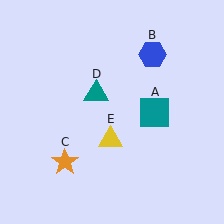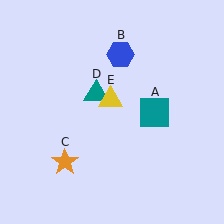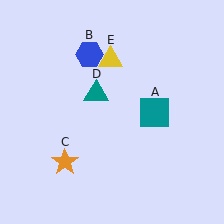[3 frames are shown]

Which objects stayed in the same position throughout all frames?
Teal square (object A) and orange star (object C) and teal triangle (object D) remained stationary.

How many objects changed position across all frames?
2 objects changed position: blue hexagon (object B), yellow triangle (object E).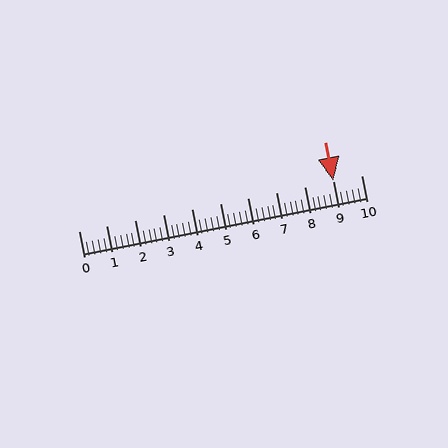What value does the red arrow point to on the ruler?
The red arrow points to approximately 9.0.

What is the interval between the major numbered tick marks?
The major tick marks are spaced 1 units apart.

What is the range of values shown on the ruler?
The ruler shows values from 0 to 10.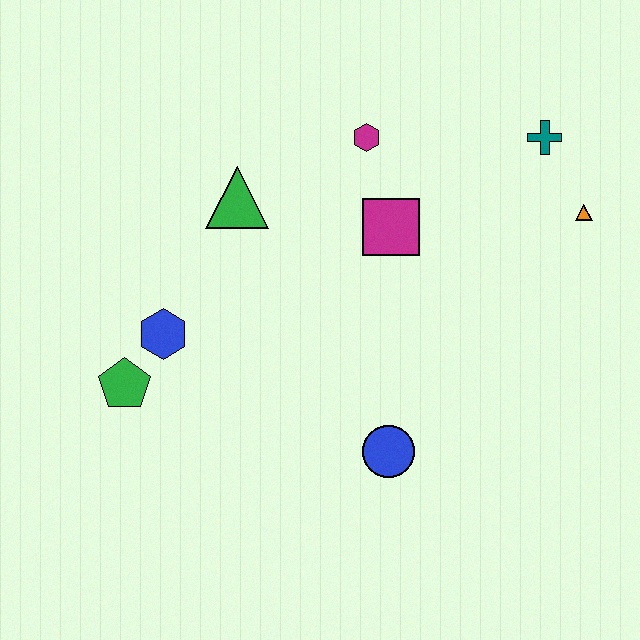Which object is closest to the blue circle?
The magenta square is closest to the blue circle.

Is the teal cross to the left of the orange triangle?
Yes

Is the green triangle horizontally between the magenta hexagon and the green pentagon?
Yes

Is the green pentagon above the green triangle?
No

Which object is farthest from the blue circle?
The teal cross is farthest from the blue circle.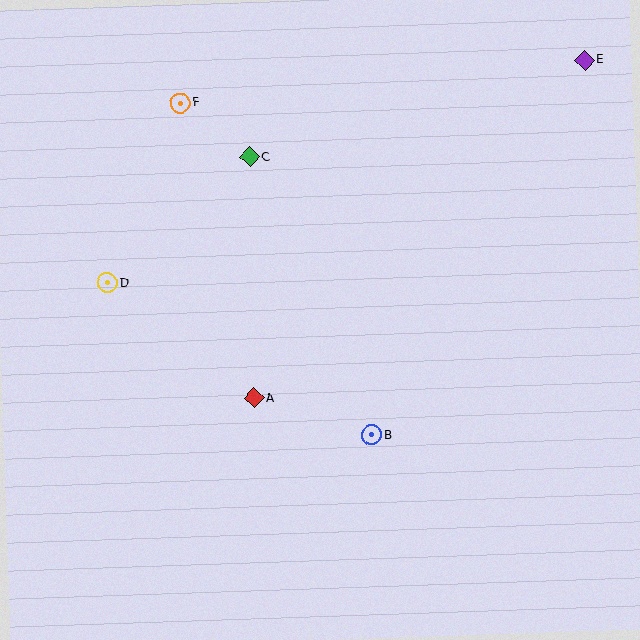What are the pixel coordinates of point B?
Point B is at (372, 435).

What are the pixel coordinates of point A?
Point A is at (254, 398).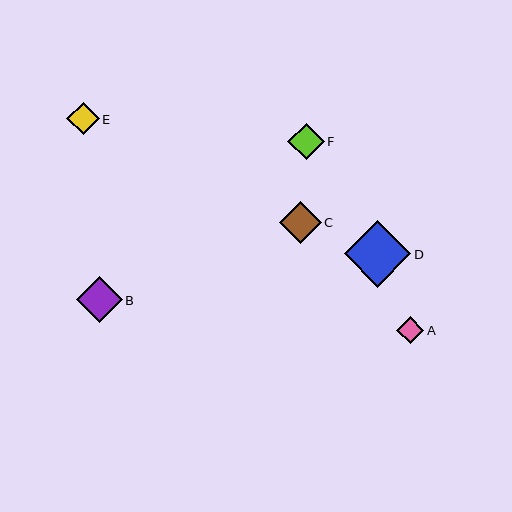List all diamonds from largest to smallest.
From largest to smallest: D, B, C, F, E, A.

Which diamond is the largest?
Diamond D is the largest with a size of approximately 67 pixels.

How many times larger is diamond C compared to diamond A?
Diamond C is approximately 1.6 times the size of diamond A.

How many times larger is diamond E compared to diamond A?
Diamond E is approximately 1.2 times the size of diamond A.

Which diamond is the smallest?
Diamond A is the smallest with a size of approximately 27 pixels.